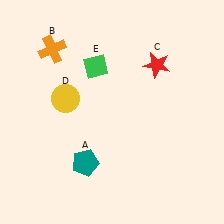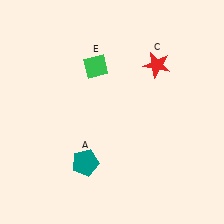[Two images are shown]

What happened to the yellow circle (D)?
The yellow circle (D) was removed in Image 2. It was in the top-left area of Image 1.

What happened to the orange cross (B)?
The orange cross (B) was removed in Image 2. It was in the top-left area of Image 1.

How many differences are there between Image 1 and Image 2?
There are 2 differences between the two images.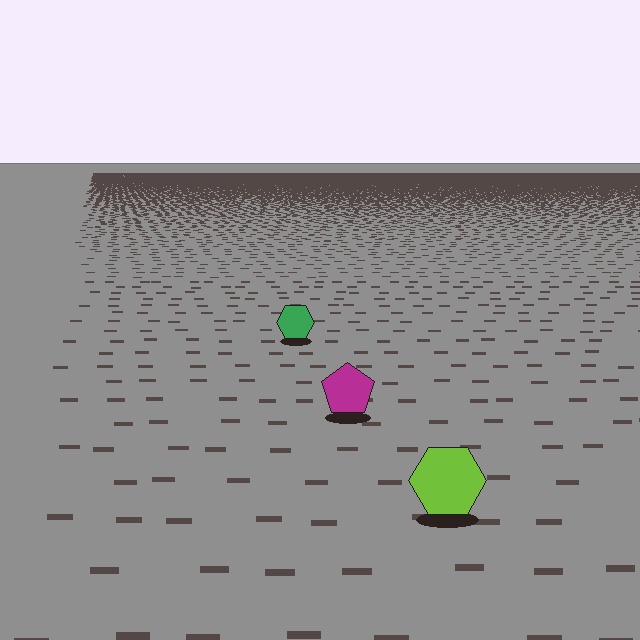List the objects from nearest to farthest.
From nearest to farthest: the lime hexagon, the magenta pentagon, the green hexagon.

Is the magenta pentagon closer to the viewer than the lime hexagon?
No. The lime hexagon is closer — you can tell from the texture gradient: the ground texture is coarser near it.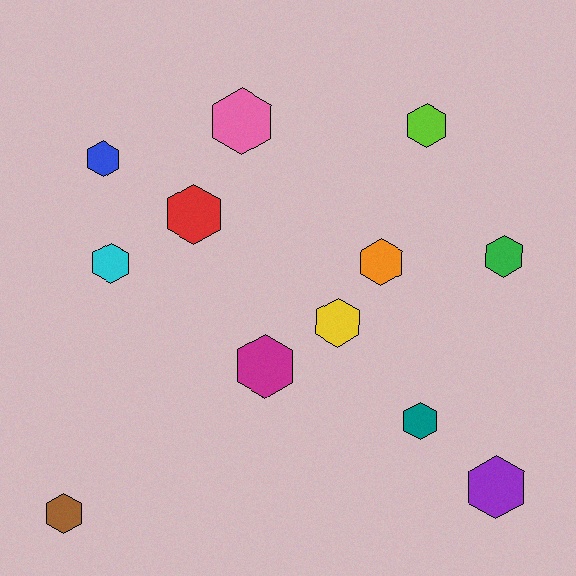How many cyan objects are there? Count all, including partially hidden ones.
There is 1 cyan object.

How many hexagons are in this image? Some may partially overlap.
There are 12 hexagons.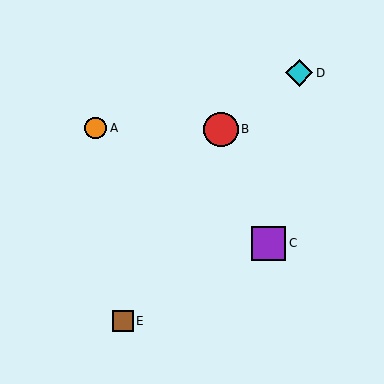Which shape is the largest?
The red circle (labeled B) is the largest.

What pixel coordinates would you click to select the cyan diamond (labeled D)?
Click at (299, 73) to select the cyan diamond D.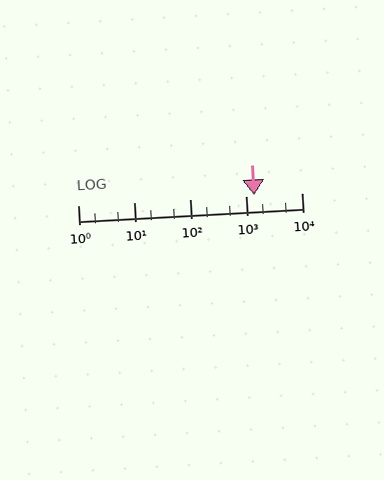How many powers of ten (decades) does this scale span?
The scale spans 4 decades, from 1 to 10000.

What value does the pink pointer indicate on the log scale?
The pointer indicates approximately 1400.